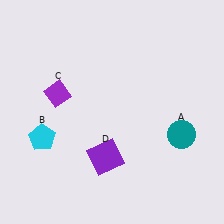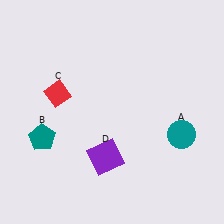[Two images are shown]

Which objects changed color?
B changed from cyan to teal. C changed from purple to red.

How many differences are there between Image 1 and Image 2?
There are 2 differences between the two images.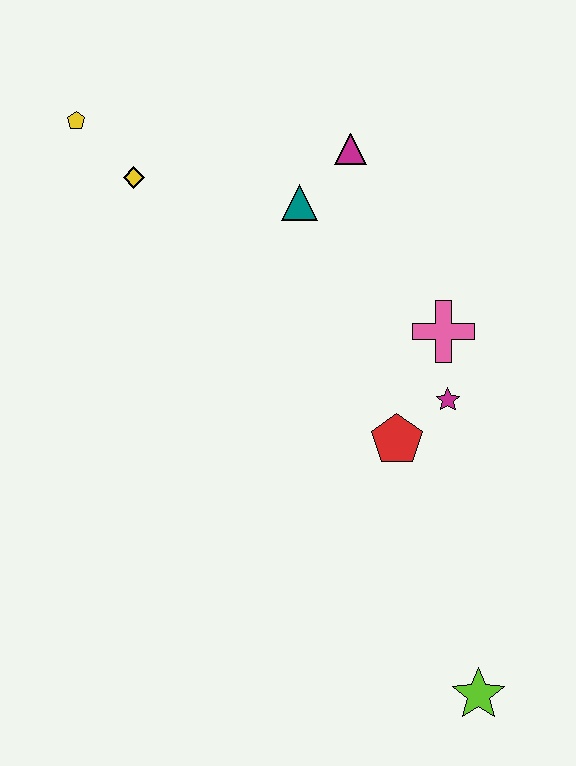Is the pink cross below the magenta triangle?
Yes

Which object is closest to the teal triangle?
The magenta triangle is closest to the teal triangle.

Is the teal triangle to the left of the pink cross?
Yes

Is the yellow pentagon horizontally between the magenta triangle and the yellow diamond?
No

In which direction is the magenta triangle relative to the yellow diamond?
The magenta triangle is to the right of the yellow diamond.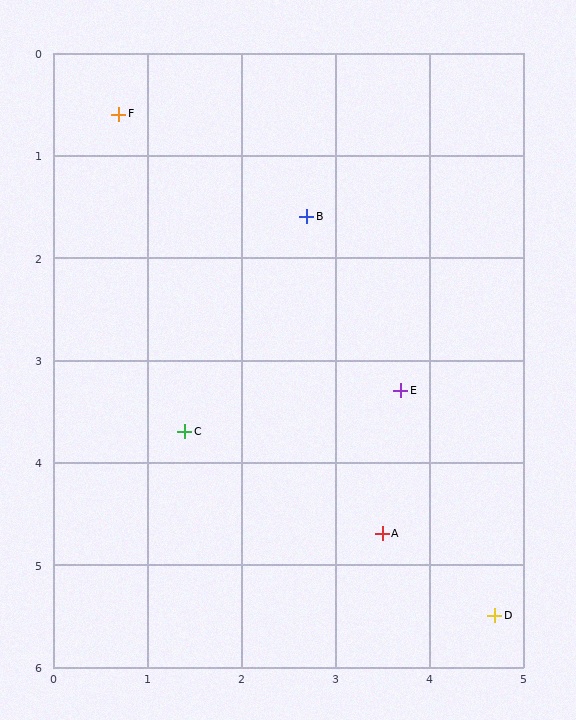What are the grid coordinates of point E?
Point E is at approximately (3.7, 3.3).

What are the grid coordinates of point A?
Point A is at approximately (3.5, 4.7).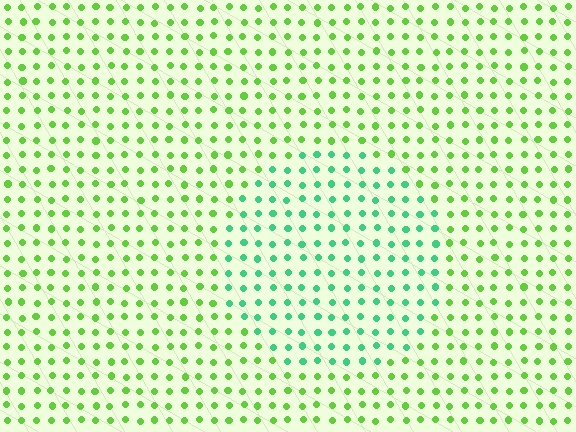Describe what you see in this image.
The image is filled with small lime elements in a uniform arrangement. A circle-shaped region is visible where the elements are tinted to a slightly different hue, forming a subtle color boundary.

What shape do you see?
I see a circle.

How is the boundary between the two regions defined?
The boundary is defined purely by a slight shift in hue (about 44 degrees). Spacing, size, and orientation are identical on both sides.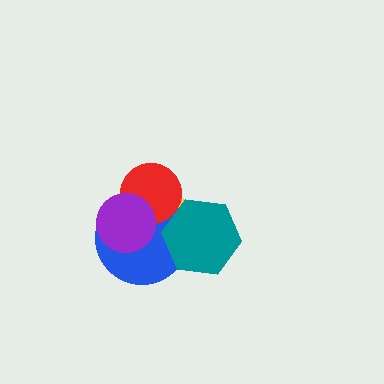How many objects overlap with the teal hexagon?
2 objects overlap with the teal hexagon.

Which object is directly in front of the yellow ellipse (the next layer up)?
The blue circle is directly in front of the yellow ellipse.